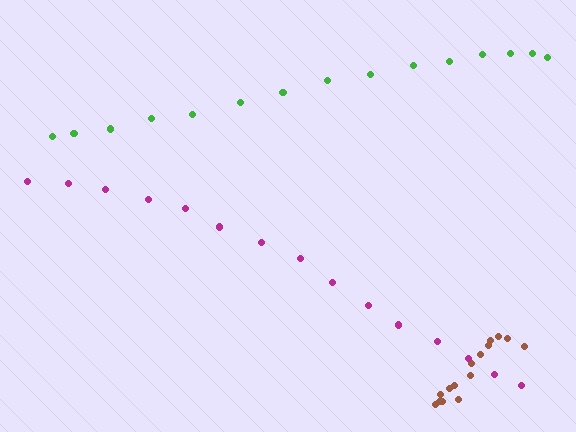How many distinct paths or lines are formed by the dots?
There are 3 distinct paths.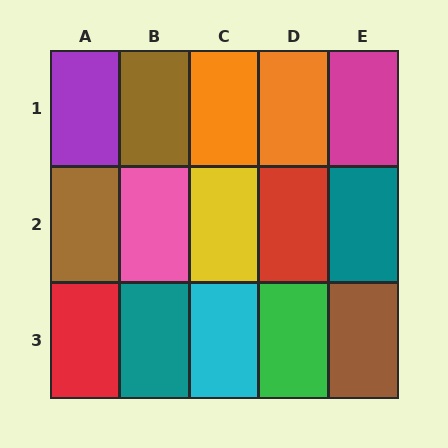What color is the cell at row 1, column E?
Magenta.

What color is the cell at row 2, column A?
Brown.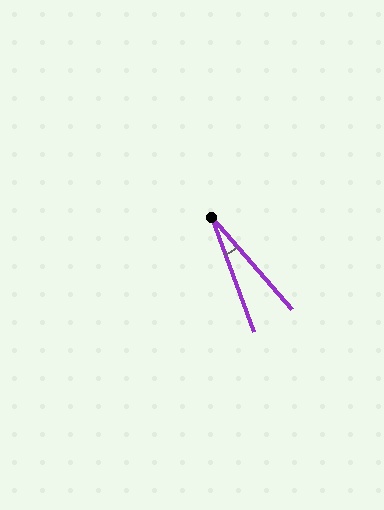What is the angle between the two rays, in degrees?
Approximately 21 degrees.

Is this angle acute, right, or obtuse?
It is acute.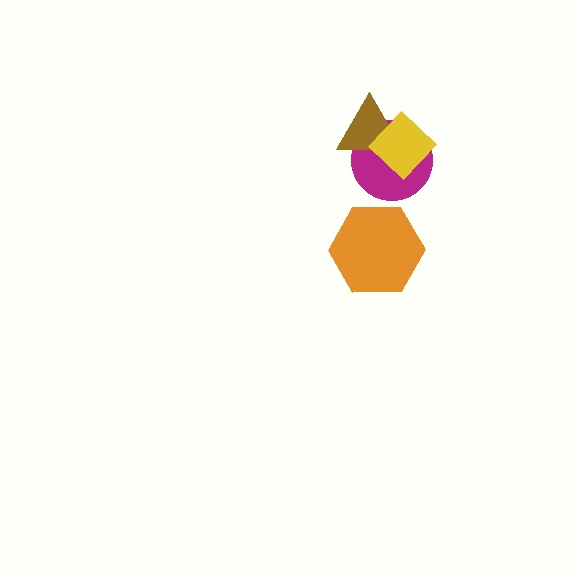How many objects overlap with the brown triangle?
2 objects overlap with the brown triangle.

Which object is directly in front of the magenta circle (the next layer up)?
The brown triangle is directly in front of the magenta circle.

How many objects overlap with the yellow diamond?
2 objects overlap with the yellow diamond.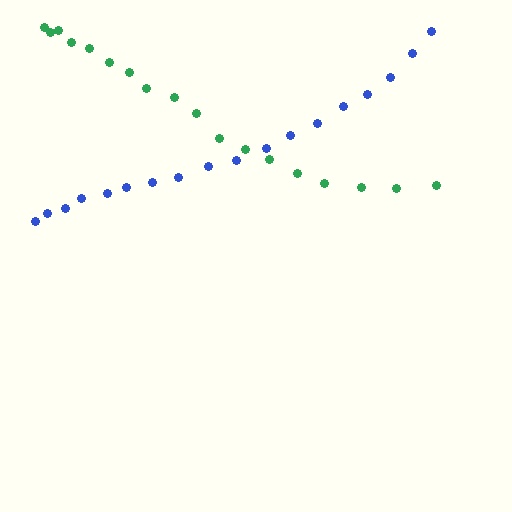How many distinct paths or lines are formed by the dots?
There are 2 distinct paths.